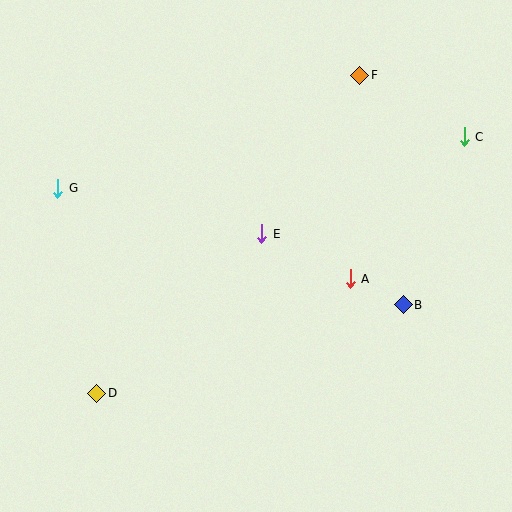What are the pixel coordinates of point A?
Point A is at (350, 279).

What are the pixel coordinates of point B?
Point B is at (403, 305).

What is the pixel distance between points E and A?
The distance between E and A is 99 pixels.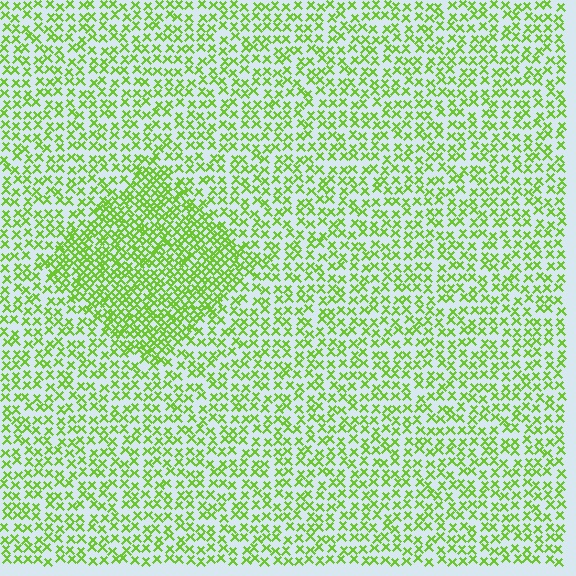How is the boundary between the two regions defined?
The boundary is defined by a change in element density (approximately 1.9x ratio). All elements are the same color, size, and shape.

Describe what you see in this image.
The image contains small lime elements arranged at two different densities. A diamond-shaped region is visible where the elements are more densely packed than the surrounding area.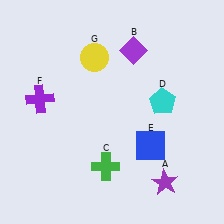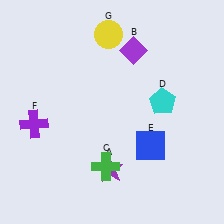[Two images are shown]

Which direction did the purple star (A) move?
The purple star (A) moved left.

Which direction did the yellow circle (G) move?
The yellow circle (G) moved up.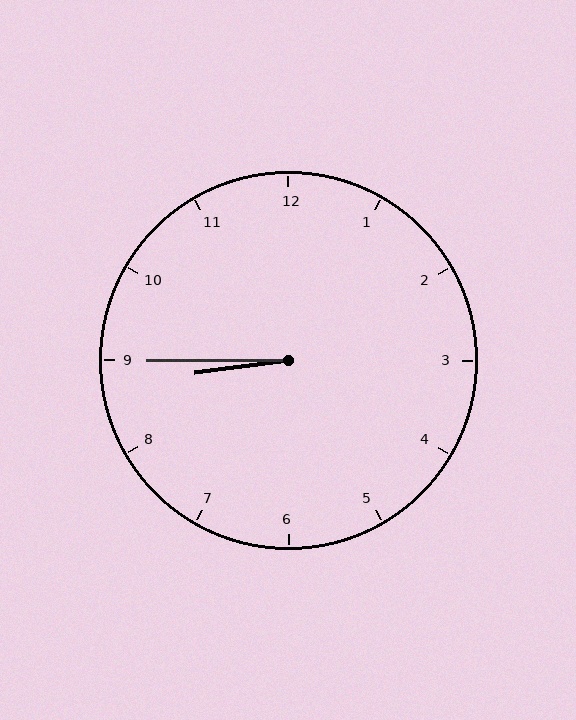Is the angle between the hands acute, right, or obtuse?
It is acute.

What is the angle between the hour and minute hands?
Approximately 8 degrees.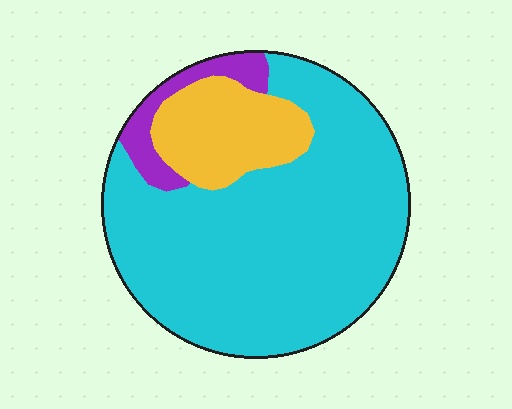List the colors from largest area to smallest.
From largest to smallest: cyan, yellow, purple.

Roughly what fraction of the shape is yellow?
Yellow takes up about one sixth (1/6) of the shape.